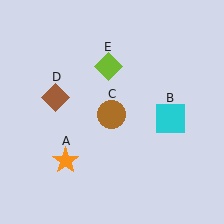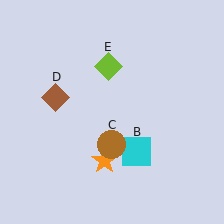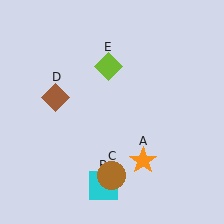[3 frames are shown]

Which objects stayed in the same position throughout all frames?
Brown diamond (object D) and lime diamond (object E) remained stationary.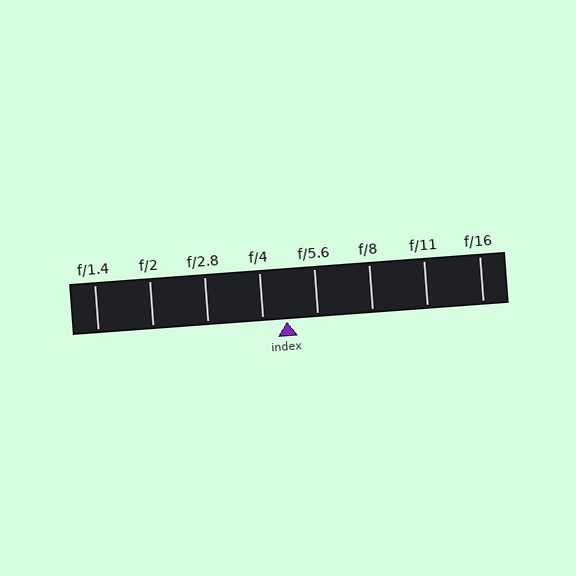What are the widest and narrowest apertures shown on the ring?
The widest aperture shown is f/1.4 and the narrowest is f/16.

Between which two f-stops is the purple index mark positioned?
The index mark is between f/4 and f/5.6.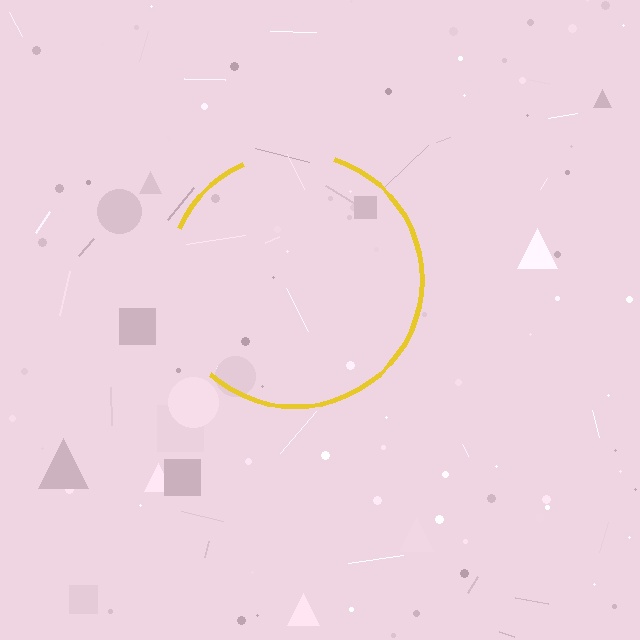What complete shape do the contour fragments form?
The contour fragments form a circle.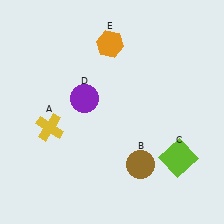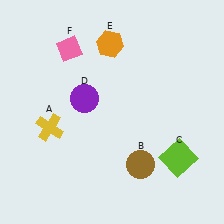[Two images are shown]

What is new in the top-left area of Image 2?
A pink diamond (F) was added in the top-left area of Image 2.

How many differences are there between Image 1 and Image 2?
There is 1 difference between the two images.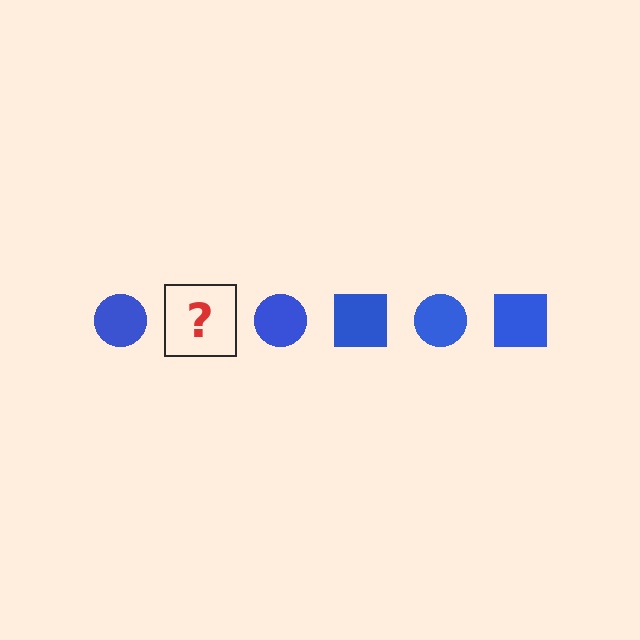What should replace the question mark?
The question mark should be replaced with a blue square.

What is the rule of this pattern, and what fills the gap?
The rule is that the pattern cycles through circle, square shapes in blue. The gap should be filled with a blue square.